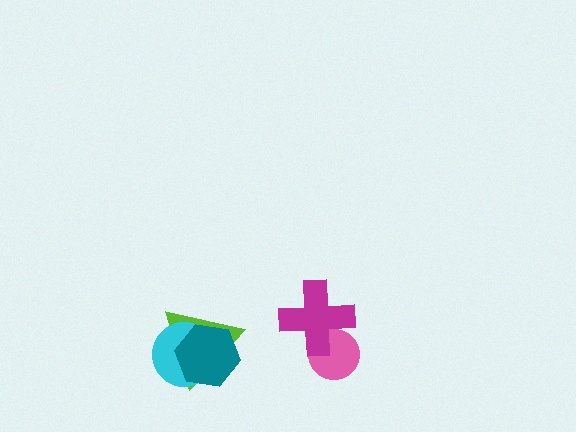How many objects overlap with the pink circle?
1 object overlaps with the pink circle.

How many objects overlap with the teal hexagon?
2 objects overlap with the teal hexagon.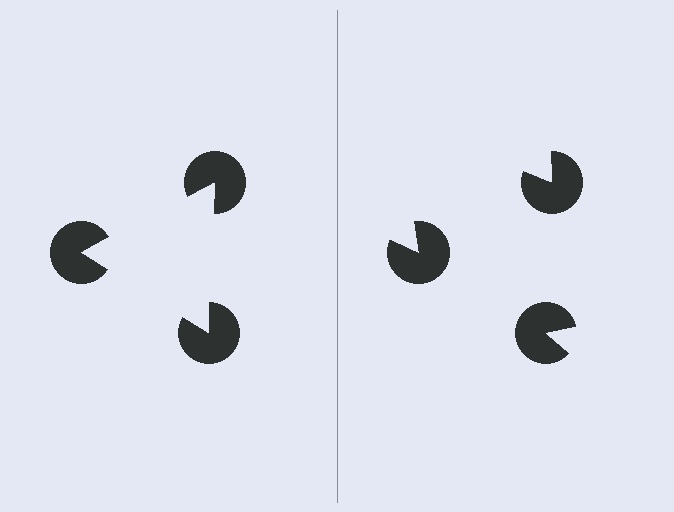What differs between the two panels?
The pac-man discs are positioned identically on both sides; only the wedge orientations differ. On the left they align to a triangle; on the right they are misaligned.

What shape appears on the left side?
An illusory triangle.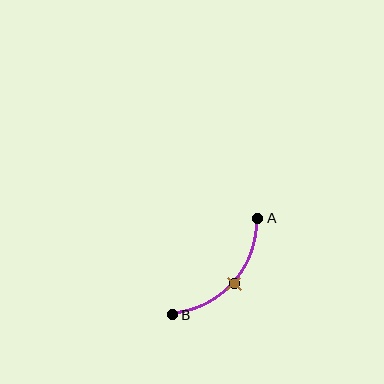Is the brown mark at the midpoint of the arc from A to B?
Yes. The brown mark lies on the arc at equal arc-length from both A and B — it is the arc midpoint.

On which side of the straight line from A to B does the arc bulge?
The arc bulges below and to the right of the straight line connecting A and B.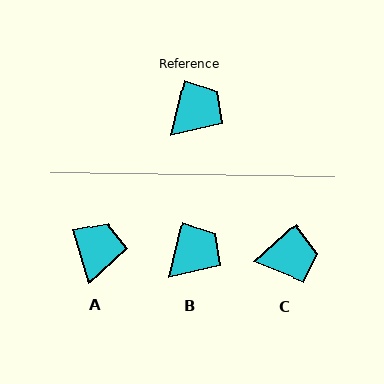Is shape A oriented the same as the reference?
No, it is off by about 29 degrees.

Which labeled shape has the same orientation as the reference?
B.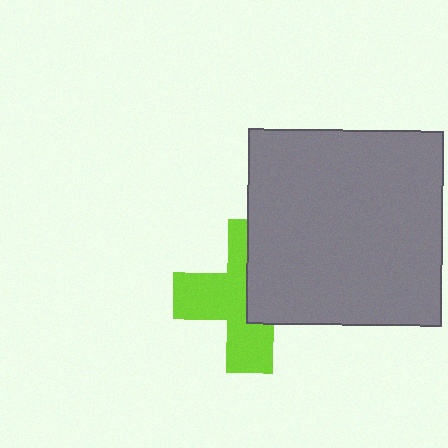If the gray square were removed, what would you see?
You would see the complete lime cross.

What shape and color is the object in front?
The object in front is a gray square.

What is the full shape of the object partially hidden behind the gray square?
The partially hidden object is a lime cross.